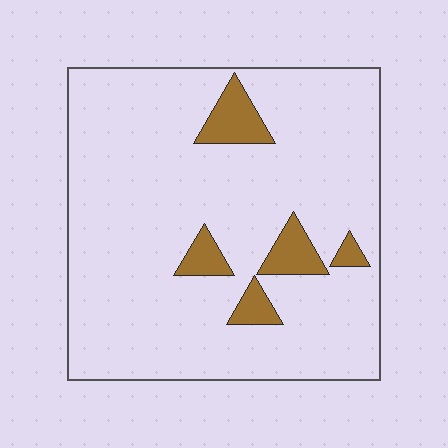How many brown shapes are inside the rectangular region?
5.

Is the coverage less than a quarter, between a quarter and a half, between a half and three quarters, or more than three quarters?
Less than a quarter.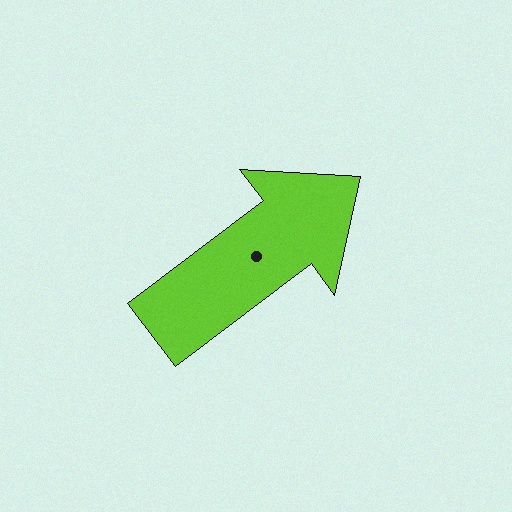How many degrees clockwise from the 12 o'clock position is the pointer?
Approximately 53 degrees.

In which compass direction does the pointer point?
Northeast.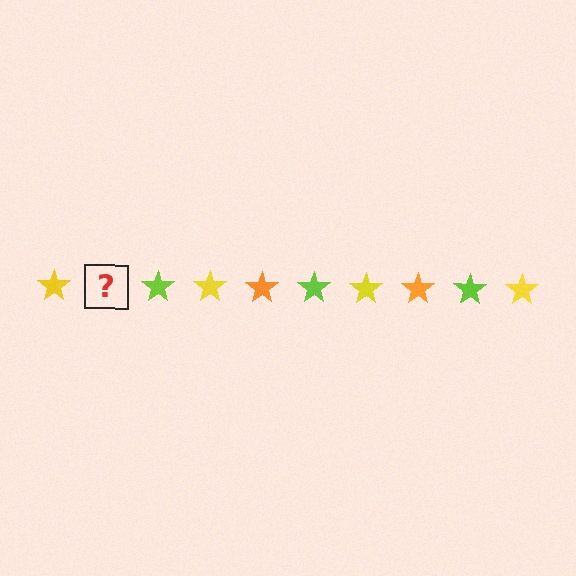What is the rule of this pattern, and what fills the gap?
The rule is that the pattern cycles through yellow, orange, lime stars. The gap should be filled with an orange star.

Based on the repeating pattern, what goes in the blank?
The blank should be an orange star.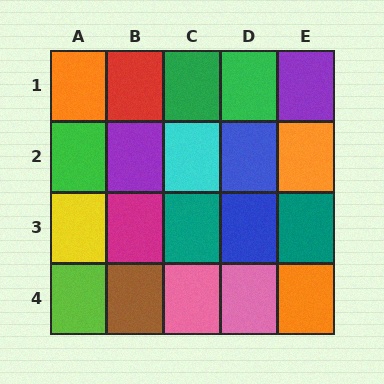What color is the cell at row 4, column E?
Orange.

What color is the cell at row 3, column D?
Blue.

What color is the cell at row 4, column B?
Brown.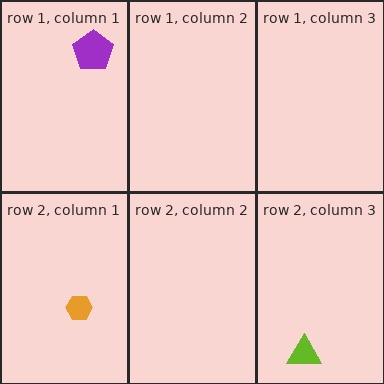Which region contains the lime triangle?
The row 2, column 3 region.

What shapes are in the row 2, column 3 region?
The lime triangle.